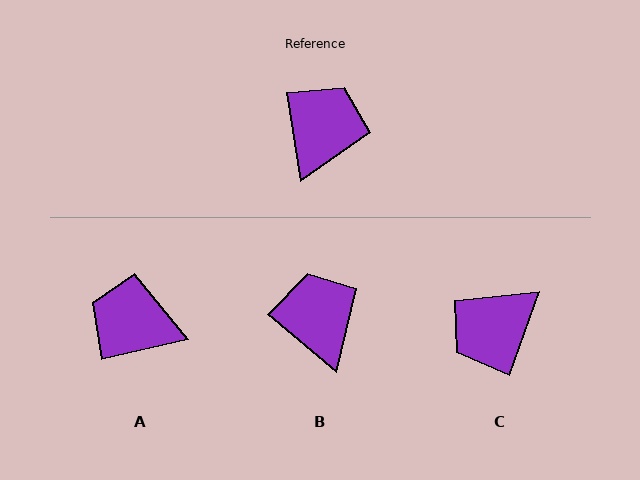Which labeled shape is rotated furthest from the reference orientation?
C, about 151 degrees away.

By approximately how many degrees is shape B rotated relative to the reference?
Approximately 41 degrees counter-clockwise.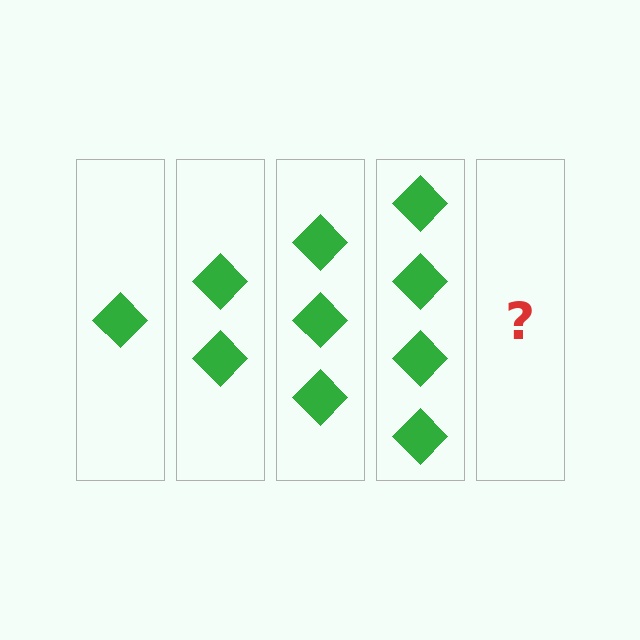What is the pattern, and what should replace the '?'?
The pattern is that each step adds one more diamond. The '?' should be 5 diamonds.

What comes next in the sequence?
The next element should be 5 diamonds.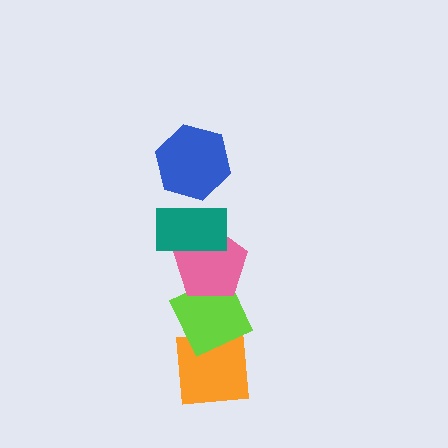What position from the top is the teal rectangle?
The teal rectangle is 2nd from the top.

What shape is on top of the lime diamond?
The pink pentagon is on top of the lime diamond.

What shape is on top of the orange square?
The lime diamond is on top of the orange square.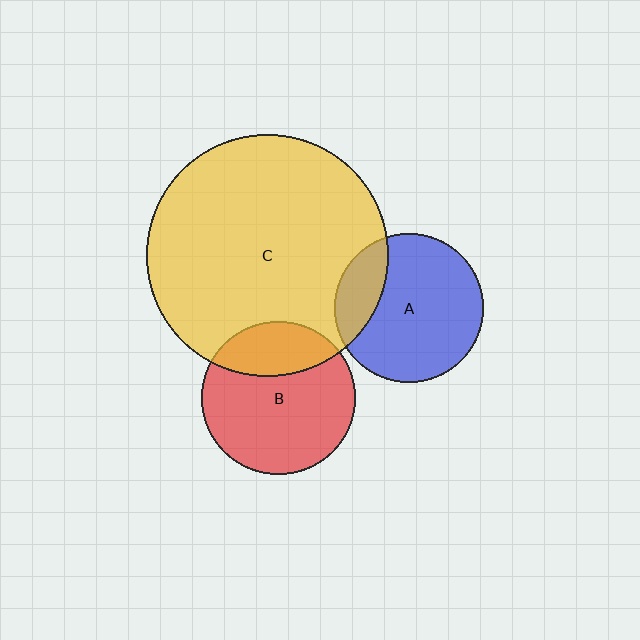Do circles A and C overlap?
Yes.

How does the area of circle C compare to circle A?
Approximately 2.7 times.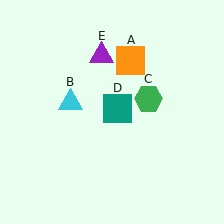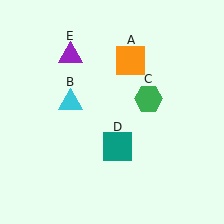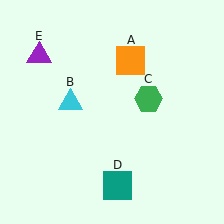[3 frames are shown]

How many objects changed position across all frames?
2 objects changed position: teal square (object D), purple triangle (object E).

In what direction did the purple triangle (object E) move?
The purple triangle (object E) moved left.